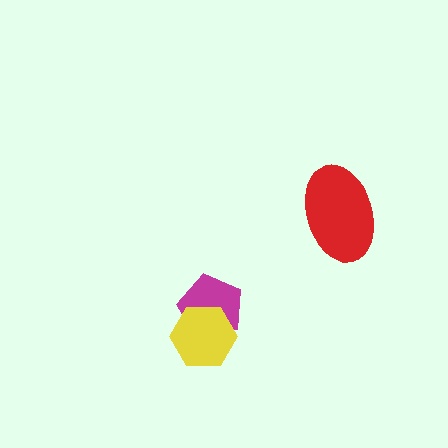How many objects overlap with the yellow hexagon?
1 object overlaps with the yellow hexagon.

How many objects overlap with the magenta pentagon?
1 object overlaps with the magenta pentagon.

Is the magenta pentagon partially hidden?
Yes, it is partially covered by another shape.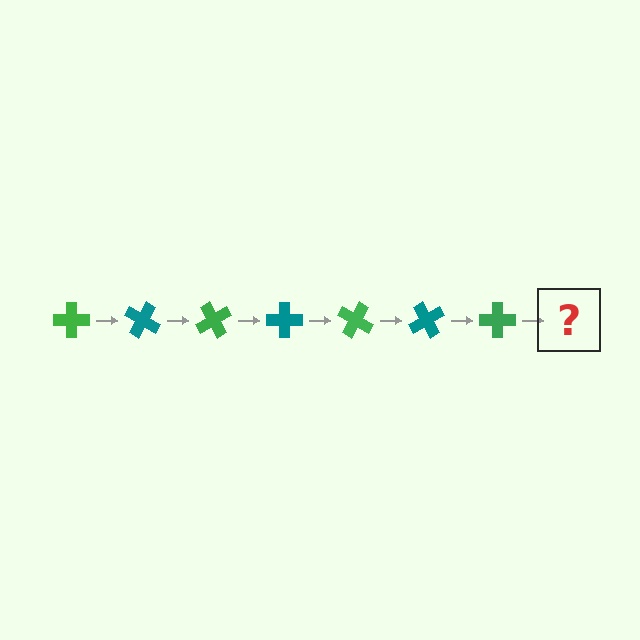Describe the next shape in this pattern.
It should be a teal cross, rotated 210 degrees from the start.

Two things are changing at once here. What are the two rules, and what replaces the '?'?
The two rules are that it rotates 30 degrees each step and the color cycles through green and teal. The '?' should be a teal cross, rotated 210 degrees from the start.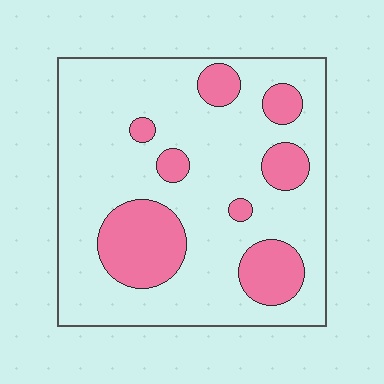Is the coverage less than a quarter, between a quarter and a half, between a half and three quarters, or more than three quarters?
Less than a quarter.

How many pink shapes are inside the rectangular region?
8.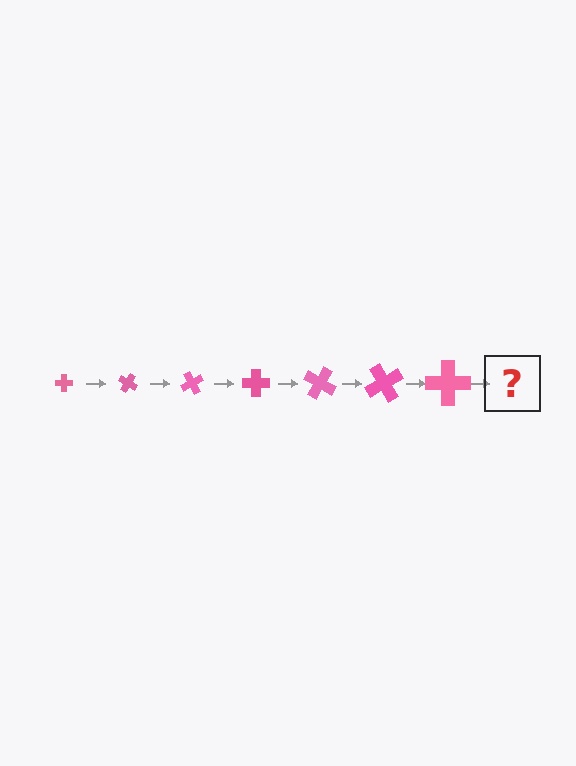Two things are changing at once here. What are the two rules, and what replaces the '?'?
The two rules are that the cross grows larger each step and it rotates 30 degrees each step. The '?' should be a cross, larger than the previous one and rotated 210 degrees from the start.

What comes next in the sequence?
The next element should be a cross, larger than the previous one and rotated 210 degrees from the start.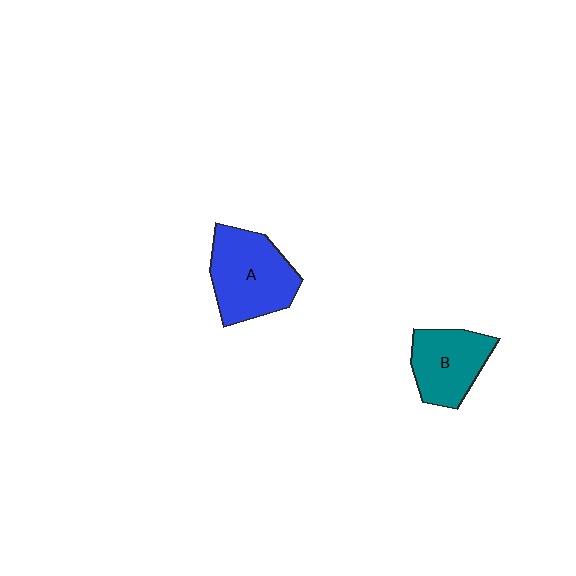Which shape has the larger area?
Shape A (blue).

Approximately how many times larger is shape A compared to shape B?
Approximately 1.3 times.